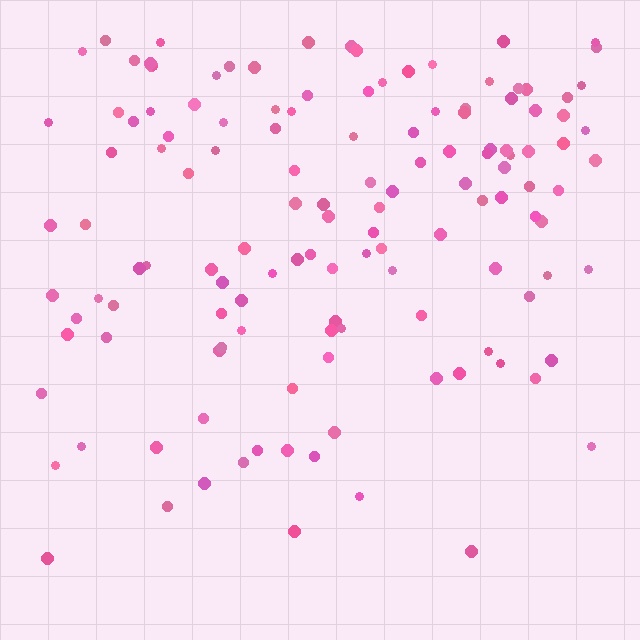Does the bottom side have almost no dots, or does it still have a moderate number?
Still a moderate number, just noticeably fewer than the top.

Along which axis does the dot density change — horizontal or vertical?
Vertical.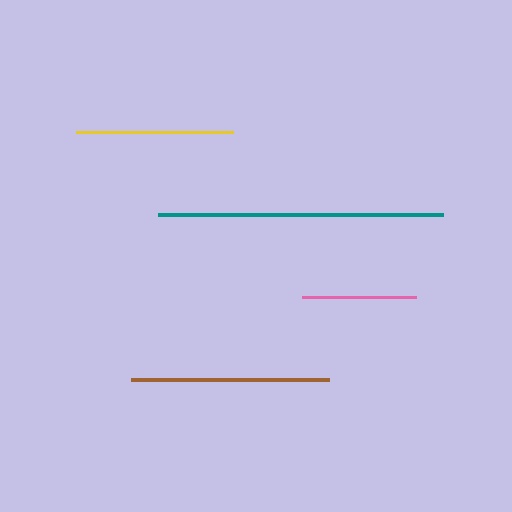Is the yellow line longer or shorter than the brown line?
The brown line is longer than the yellow line.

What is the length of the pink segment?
The pink segment is approximately 114 pixels long.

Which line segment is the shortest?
The pink line is the shortest at approximately 114 pixels.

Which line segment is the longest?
The teal line is the longest at approximately 285 pixels.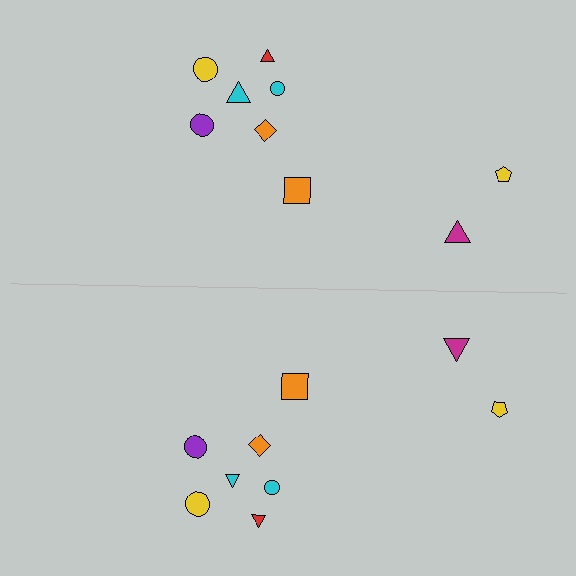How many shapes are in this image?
There are 18 shapes in this image.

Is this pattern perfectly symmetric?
No, the pattern is not perfectly symmetric. The cyan triangle on the bottom side has a different size than its mirror counterpart.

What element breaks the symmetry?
The cyan triangle on the bottom side has a different size than its mirror counterpart.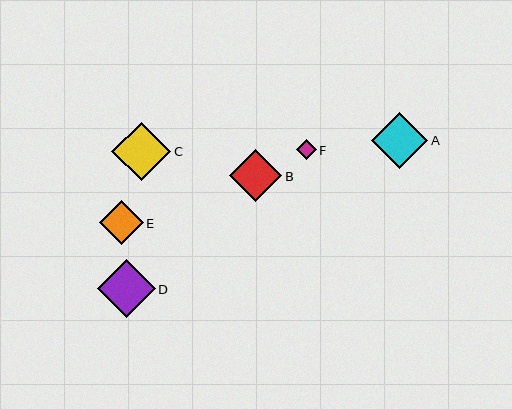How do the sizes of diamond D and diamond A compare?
Diamond D and diamond A are approximately the same size.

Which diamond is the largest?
Diamond C is the largest with a size of approximately 59 pixels.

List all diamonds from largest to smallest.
From largest to smallest: C, D, A, B, E, F.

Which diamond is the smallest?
Diamond F is the smallest with a size of approximately 20 pixels.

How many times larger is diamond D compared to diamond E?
Diamond D is approximately 1.3 times the size of diamond E.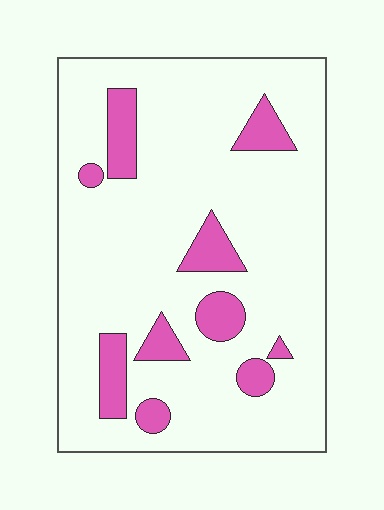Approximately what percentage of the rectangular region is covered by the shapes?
Approximately 15%.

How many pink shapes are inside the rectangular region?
10.